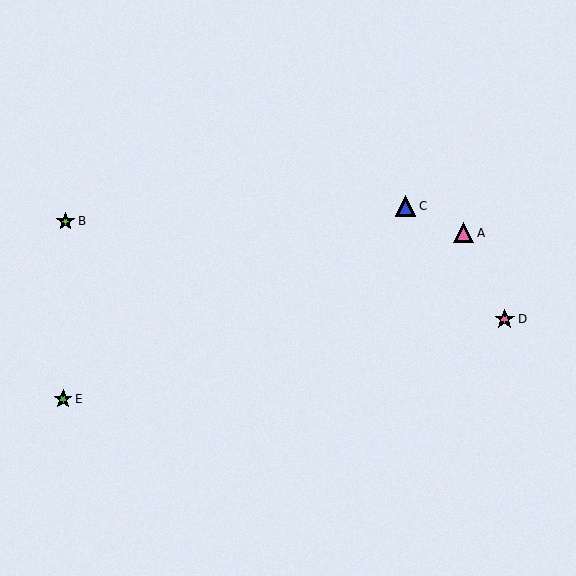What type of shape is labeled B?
Shape B is a lime star.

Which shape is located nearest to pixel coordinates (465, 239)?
The pink triangle (labeled A) at (464, 233) is nearest to that location.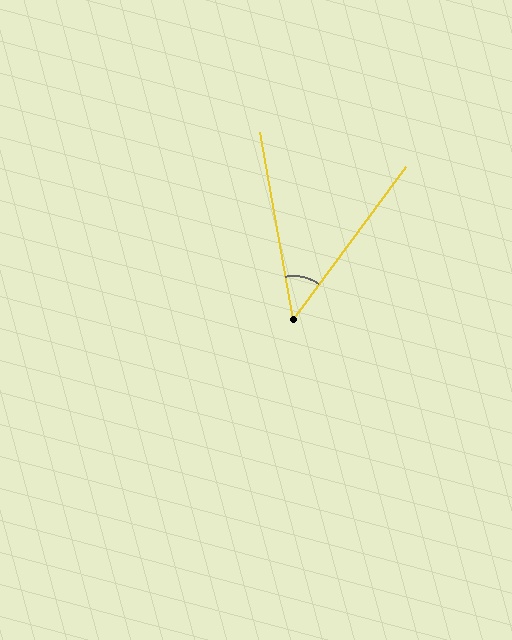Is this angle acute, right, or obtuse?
It is acute.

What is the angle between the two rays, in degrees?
Approximately 46 degrees.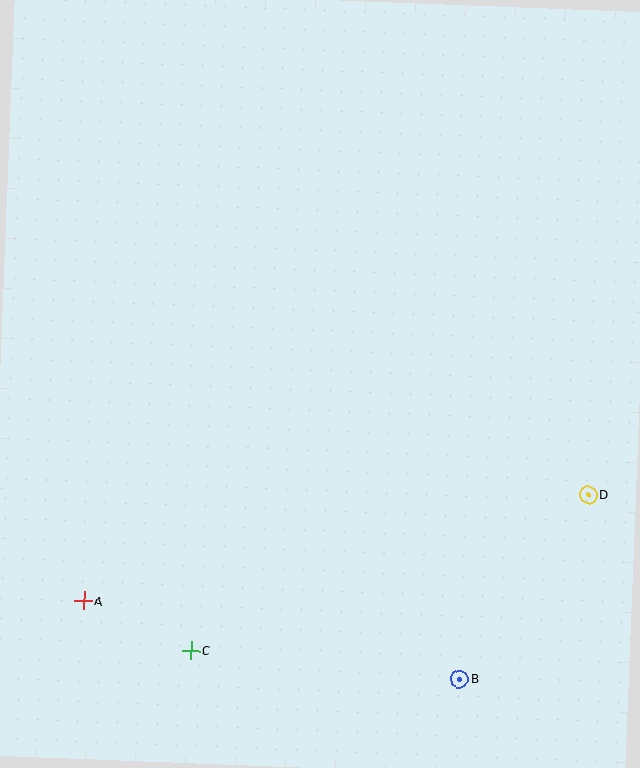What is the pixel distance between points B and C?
The distance between B and C is 270 pixels.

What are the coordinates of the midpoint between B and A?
The midpoint between B and A is at (272, 640).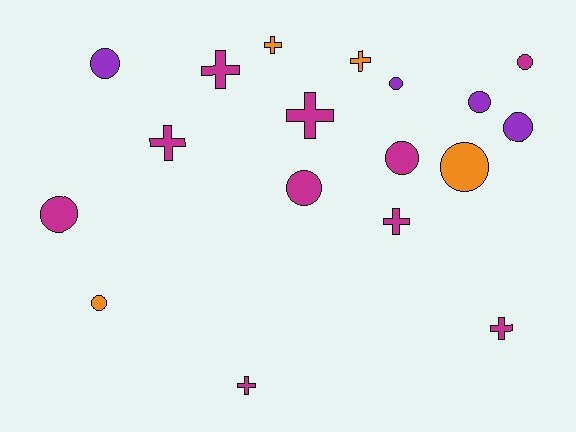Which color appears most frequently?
Magenta, with 10 objects.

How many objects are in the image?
There are 18 objects.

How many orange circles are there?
There are 2 orange circles.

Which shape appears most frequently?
Circle, with 10 objects.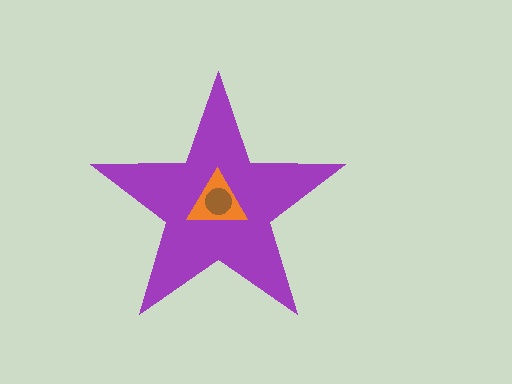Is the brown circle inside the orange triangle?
Yes.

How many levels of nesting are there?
3.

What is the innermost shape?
The brown circle.